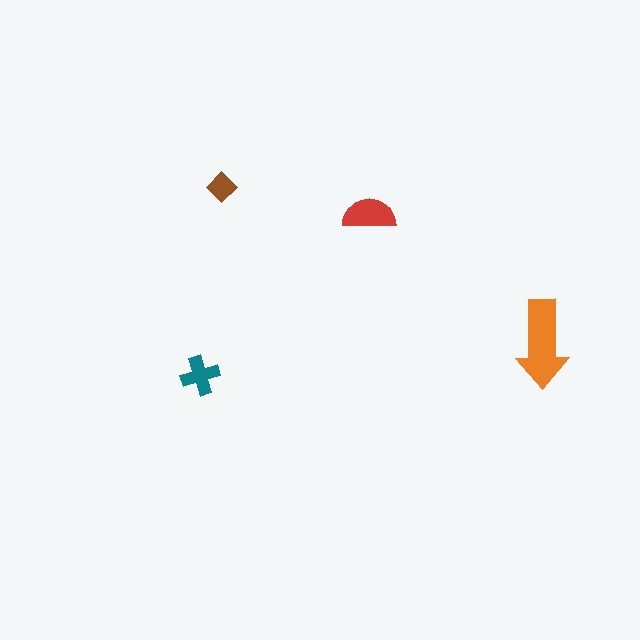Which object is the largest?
The orange arrow.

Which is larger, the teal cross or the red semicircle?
The red semicircle.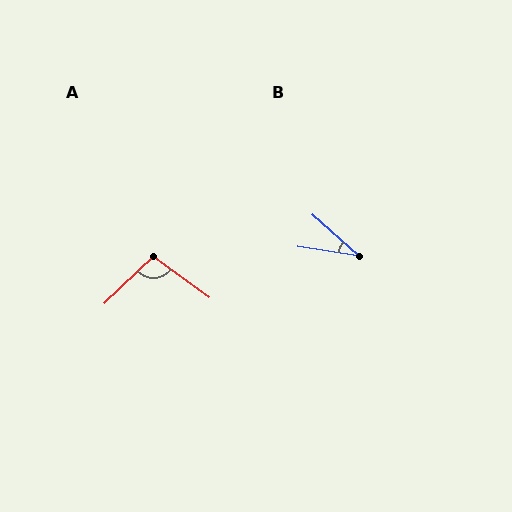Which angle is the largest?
A, at approximately 100 degrees.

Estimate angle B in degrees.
Approximately 33 degrees.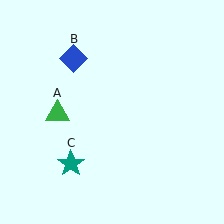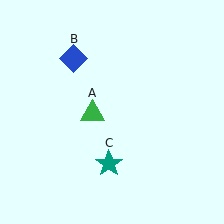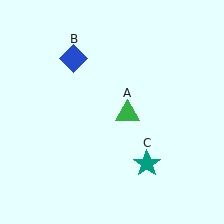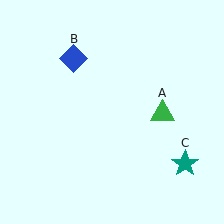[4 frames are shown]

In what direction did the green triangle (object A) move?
The green triangle (object A) moved right.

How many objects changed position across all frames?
2 objects changed position: green triangle (object A), teal star (object C).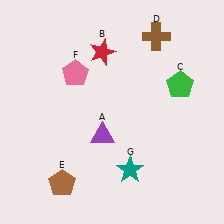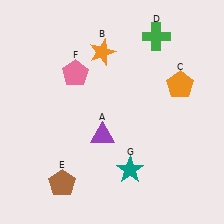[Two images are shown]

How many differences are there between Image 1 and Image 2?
There are 3 differences between the two images.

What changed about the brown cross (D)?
In Image 1, D is brown. In Image 2, it changed to green.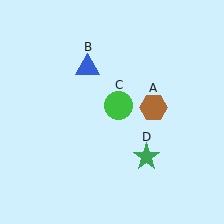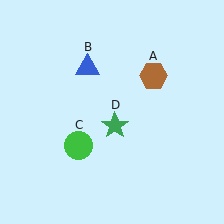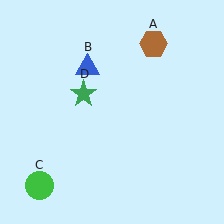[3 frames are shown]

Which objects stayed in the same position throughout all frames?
Blue triangle (object B) remained stationary.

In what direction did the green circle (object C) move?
The green circle (object C) moved down and to the left.